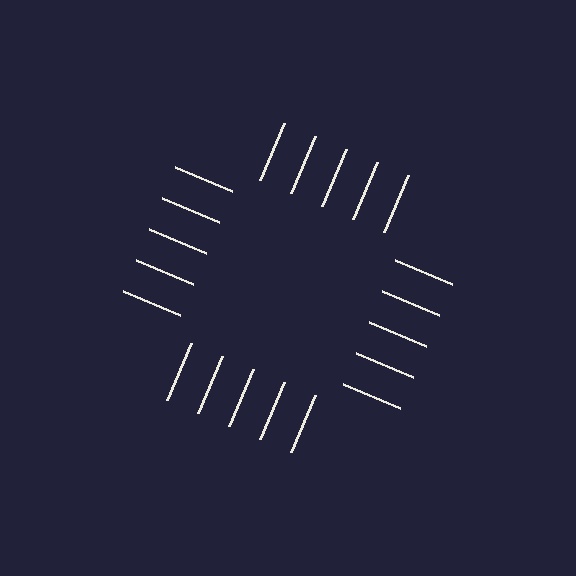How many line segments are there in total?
20 — 5 along each of the 4 edges.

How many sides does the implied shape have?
4 sides — the line-ends trace a square.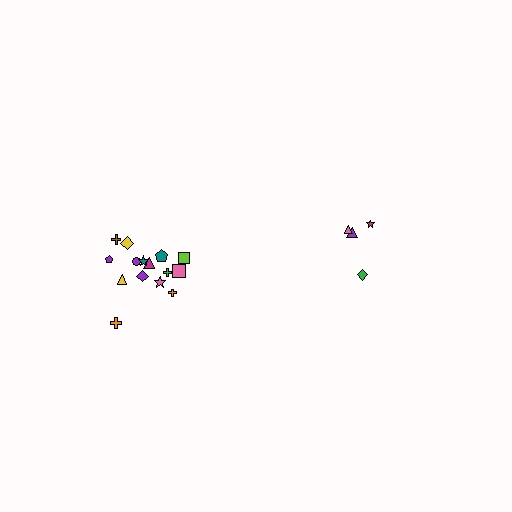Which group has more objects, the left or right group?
The left group.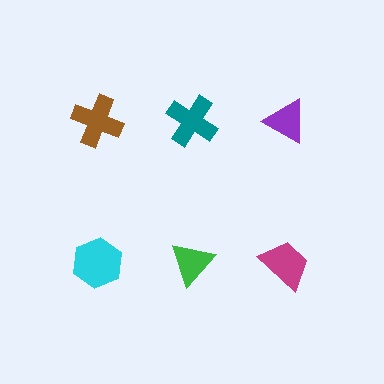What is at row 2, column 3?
A magenta trapezoid.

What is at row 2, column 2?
A green triangle.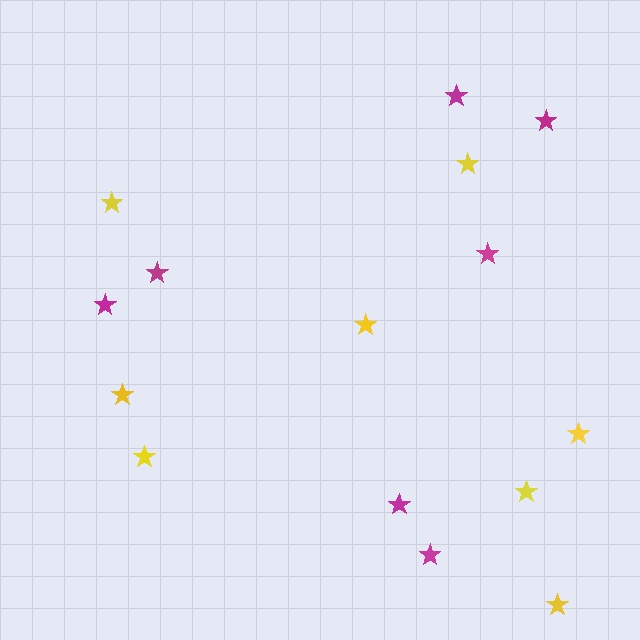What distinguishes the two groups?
There are 2 groups: one group of magenta stars (7) and one group of yellow stars (8).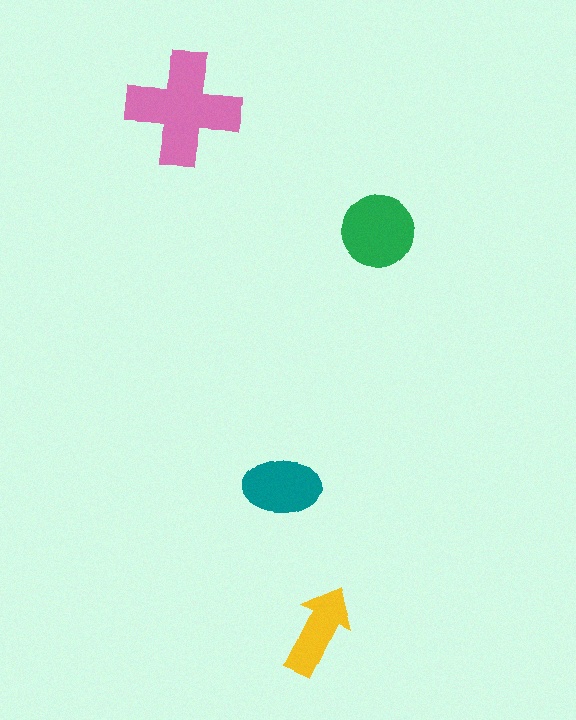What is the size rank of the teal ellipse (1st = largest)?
3rd.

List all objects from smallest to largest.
The yellow arrow, the teal ellipse, the green circle, the pink cross.